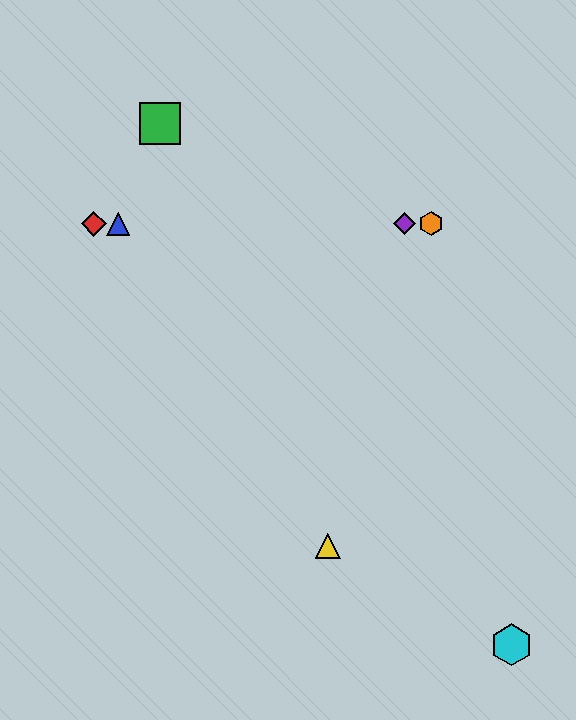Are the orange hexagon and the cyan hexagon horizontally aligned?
No, the orange hexagon is at y≈224 and the cyan hexagon is at y≈645.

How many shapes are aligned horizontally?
4 shapes (the red diamond, the blue triangle, the purple diamond, the orange hexagon) are aligned horizontally.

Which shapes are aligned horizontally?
The red diamond, the blue triangle, the purple diamond, the orange hexagon are aligned horizontally.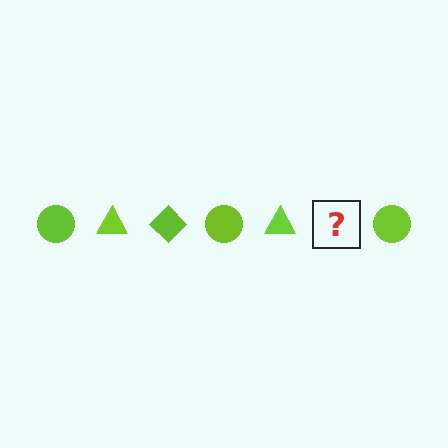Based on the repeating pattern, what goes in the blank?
The blank should be a lime diamond.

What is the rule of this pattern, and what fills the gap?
The rule is that the pattern cycles through circle, triangle, diamond shapes in lime. The gap should be filled with a lime diamond.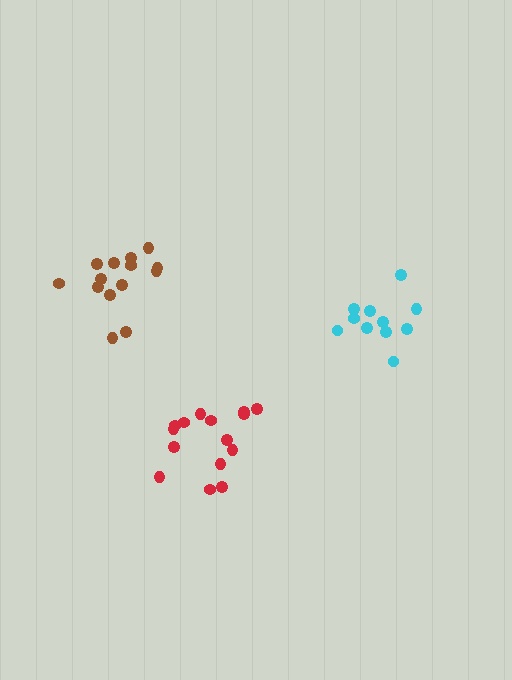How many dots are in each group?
Group 1: 15 dots, Group 2: 11 dots, Group 3: 14 dots (40 total).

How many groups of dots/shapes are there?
There are 3 groups.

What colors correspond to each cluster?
The clusters are colored: red, cyan, brown.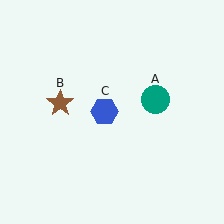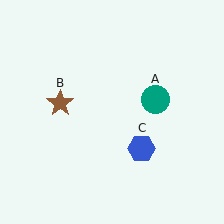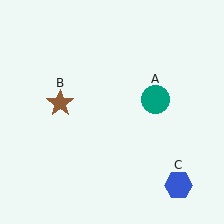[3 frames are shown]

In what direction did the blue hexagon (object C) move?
The blue hexagon (object C) moved down and to the right.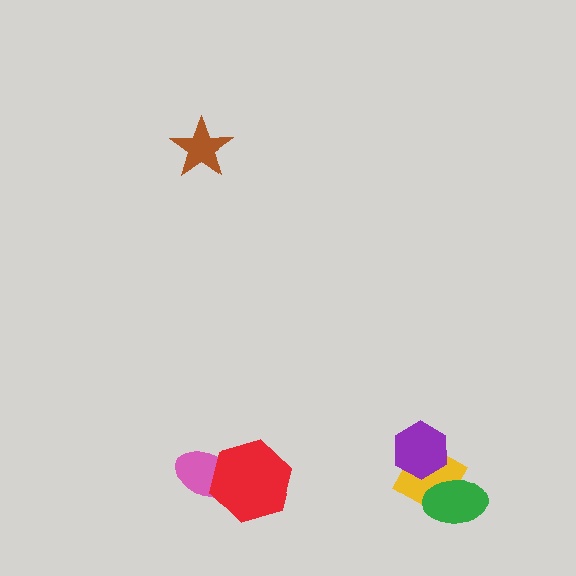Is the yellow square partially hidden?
Yes, it is partially covered by another shape.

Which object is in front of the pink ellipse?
The red hexagon is in front of the pink ellipse.